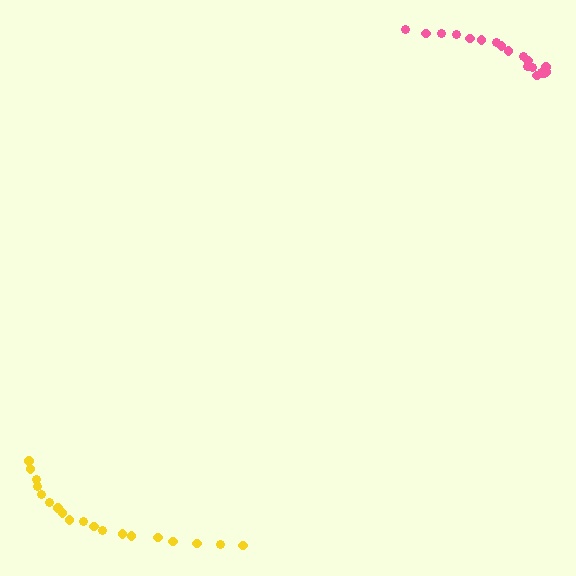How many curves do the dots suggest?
There are 2 distinct paths.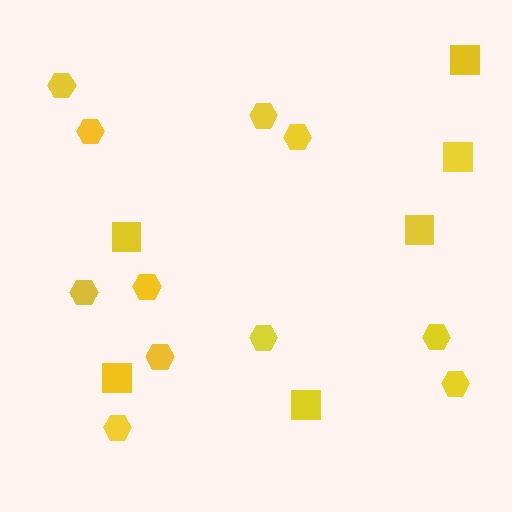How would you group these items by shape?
There are 2 groups: one group of hexagons (11) and one group of squares (6).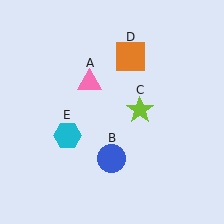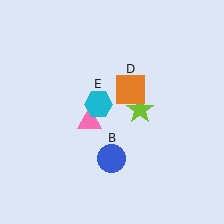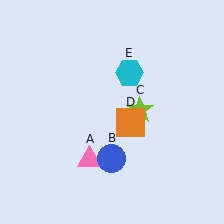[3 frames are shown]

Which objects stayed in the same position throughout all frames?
Blue circle (object B) and lime star (object C) remained stationary.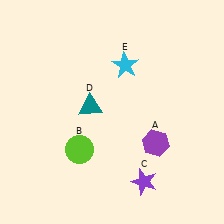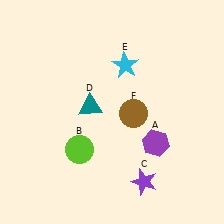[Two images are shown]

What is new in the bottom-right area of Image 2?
A brown circle (F) was added in the bottom-right area of Image 2.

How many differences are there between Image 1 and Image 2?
There is 1 difference between the two images.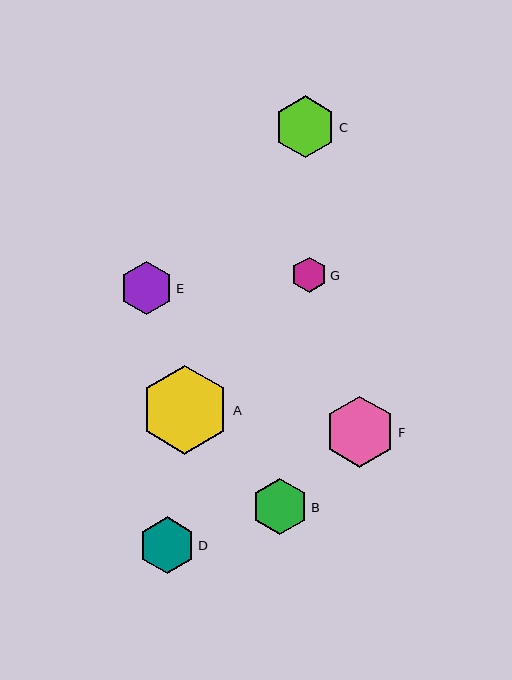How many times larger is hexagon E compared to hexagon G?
Hexagon E is approximately 1.5 times the size of hexagon G.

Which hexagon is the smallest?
Hexagon G is the smallest with a size of approximately 35 pixels.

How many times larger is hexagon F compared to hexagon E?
Hexagon F is approximately 1.3 times the size of hexagon E.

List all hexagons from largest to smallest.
From largest to smallest: A, F, C, D, B, E, G.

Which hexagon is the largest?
Hexagon A is the largest with a size of approximately 89 pixels.